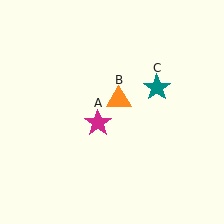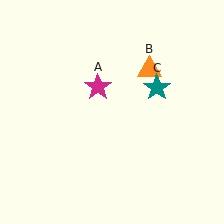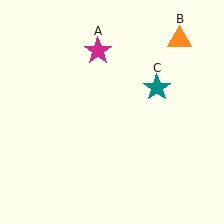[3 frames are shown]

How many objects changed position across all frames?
2 objects changed position: magenta star (object A), orange triangle (object B).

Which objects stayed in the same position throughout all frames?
Teal star (object C) remained stationary.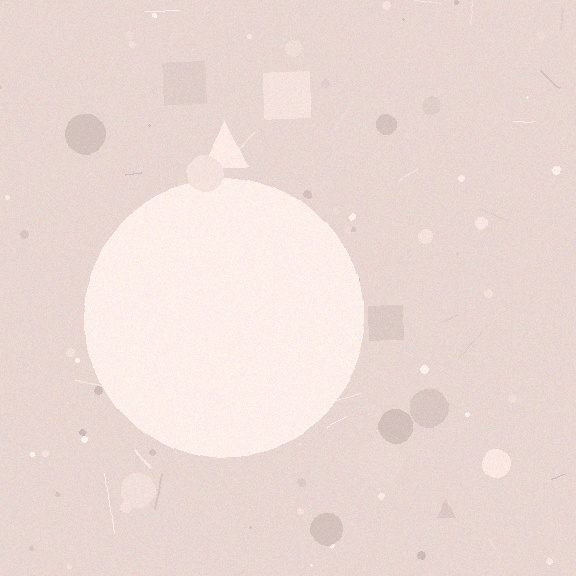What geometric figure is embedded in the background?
A circle is embedded in the background.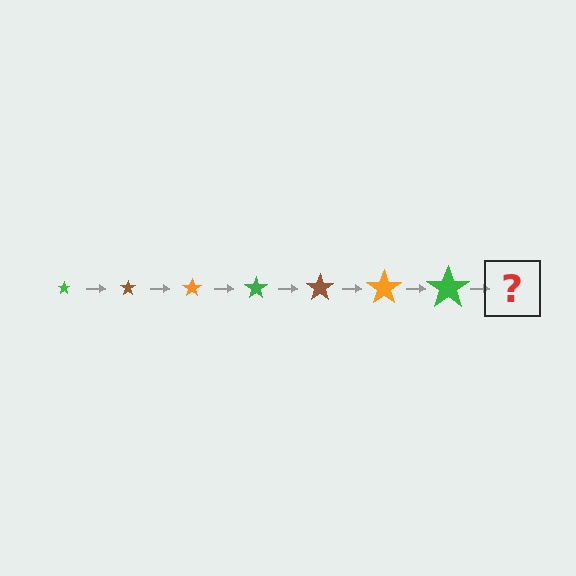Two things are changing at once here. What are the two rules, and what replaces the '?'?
The two rules are that the star grows larger each step and the color cycles through green, brown, and orange. The '?' should be a brown star, larger than the previous one.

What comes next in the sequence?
The next element should be a brown star, larger than the previous one.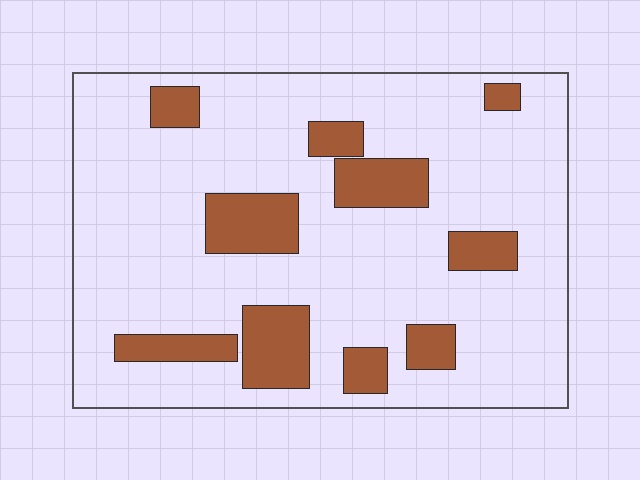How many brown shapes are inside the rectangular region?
10.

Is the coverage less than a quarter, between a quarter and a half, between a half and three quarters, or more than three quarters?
Less than a quarter.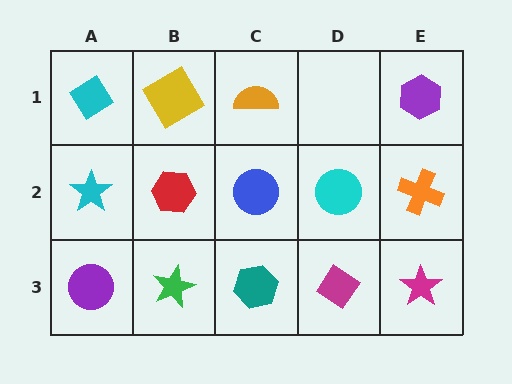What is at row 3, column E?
A magenta star.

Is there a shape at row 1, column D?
No, that cell is empty.